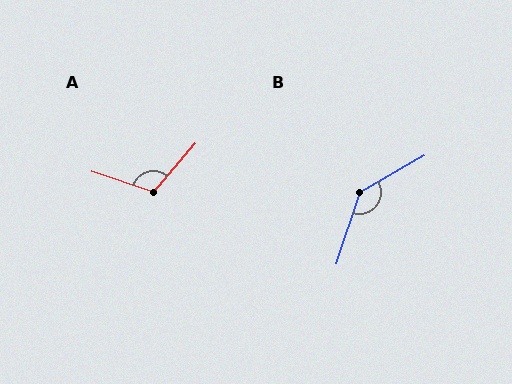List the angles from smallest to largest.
A (113°), B (138°).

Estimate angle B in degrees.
Approximately 138 degrees.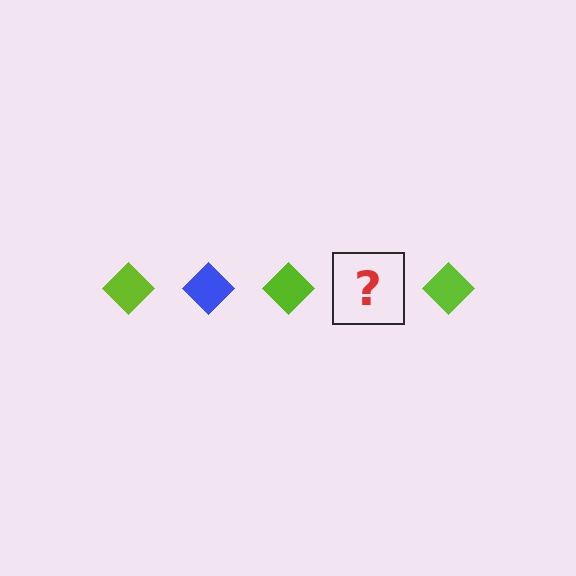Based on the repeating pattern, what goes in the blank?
The blank should be a blue diamond.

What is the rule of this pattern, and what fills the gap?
The rule is that the pattern cycles through lime, blue diamonds. The gap should be filled with a blue diamond.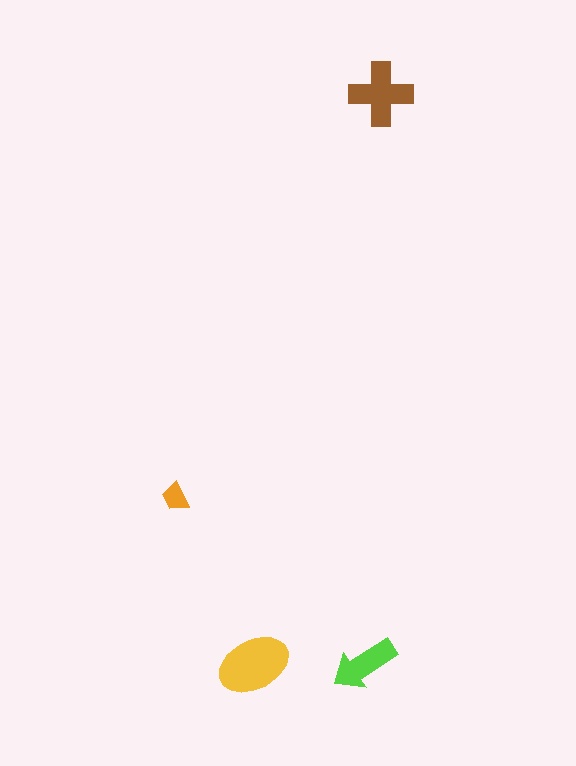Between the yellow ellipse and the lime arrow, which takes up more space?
The yellow ellipse.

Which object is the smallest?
The orange trapezoid.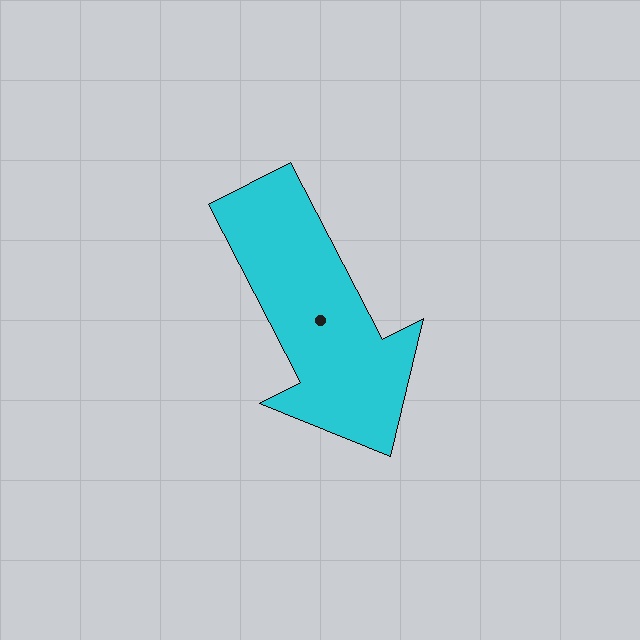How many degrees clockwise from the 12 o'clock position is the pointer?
Approximately 153 degrees.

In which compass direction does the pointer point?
Southeast.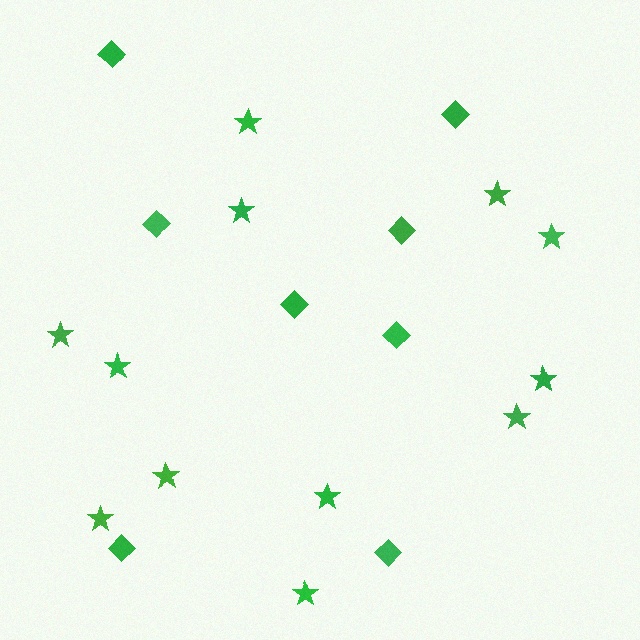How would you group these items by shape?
There are 2 groups: one group of stars (12) and one group of diamonds (8).